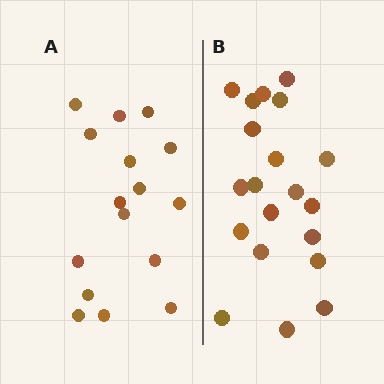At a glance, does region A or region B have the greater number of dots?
Region B (the right region) has more dots.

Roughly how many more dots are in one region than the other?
Region B has about 4 more dots than region A.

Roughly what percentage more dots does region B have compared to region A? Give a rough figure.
About 25% more.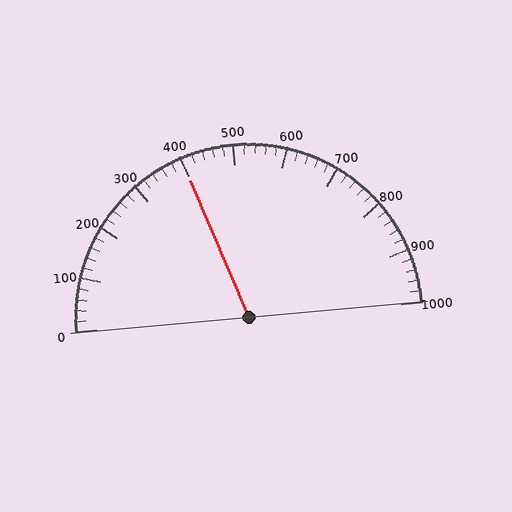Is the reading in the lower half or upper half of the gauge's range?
The reading is in the lower half of the range (0 to 1000).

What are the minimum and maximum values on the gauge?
The gauge ranges from 0 to 1000.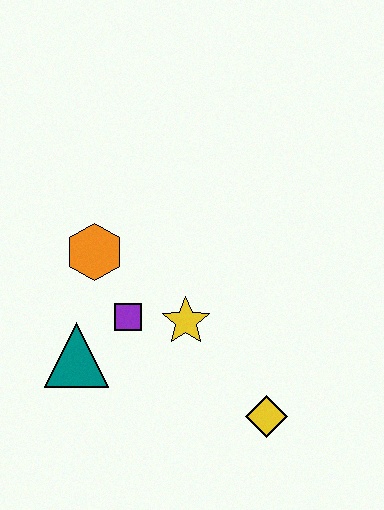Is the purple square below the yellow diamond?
No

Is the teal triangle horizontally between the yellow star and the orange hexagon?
No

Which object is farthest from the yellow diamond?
The orange hexagon is farthest from the yellow diamond.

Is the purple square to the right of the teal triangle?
Yes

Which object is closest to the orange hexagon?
The purple square is closest to the orange hexagon.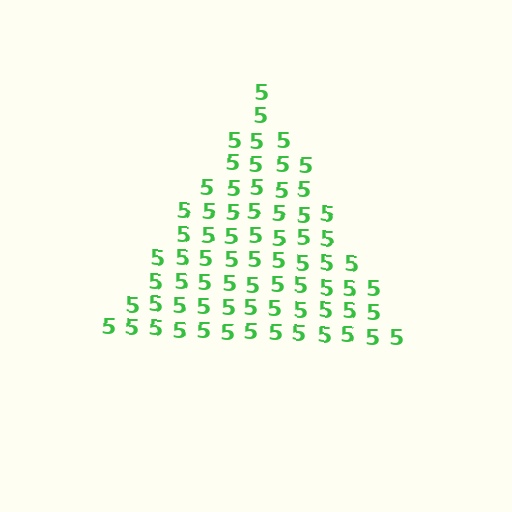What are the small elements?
The small elements are digit 5's.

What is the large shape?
The large shape is a triangle.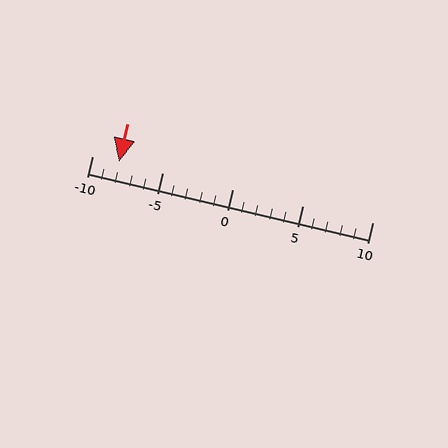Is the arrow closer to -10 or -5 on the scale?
The arrow is closer to -10.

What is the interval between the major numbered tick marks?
The major tick marks are spaced 5 units apart.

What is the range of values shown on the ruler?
The ruler shows values from -10 to 10.